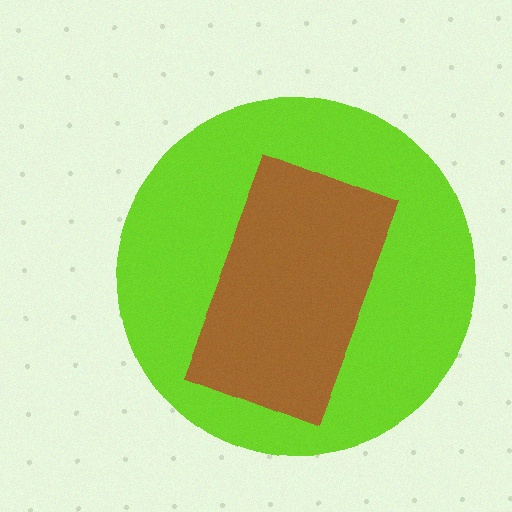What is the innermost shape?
The brown rectangle.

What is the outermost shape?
The lime circle.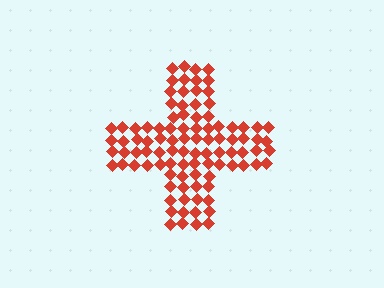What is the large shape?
The large shape is a cross.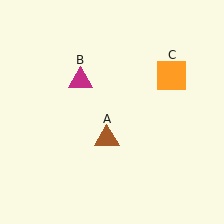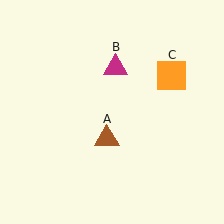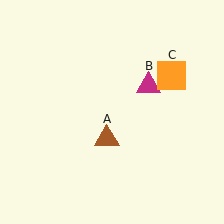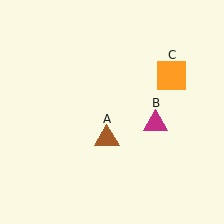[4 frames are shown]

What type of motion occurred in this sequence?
The magenta triangle (object B) rotated clockwise around the center of the scene.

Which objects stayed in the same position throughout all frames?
Brown triangle (object A) and orange square (object C) remained stationary.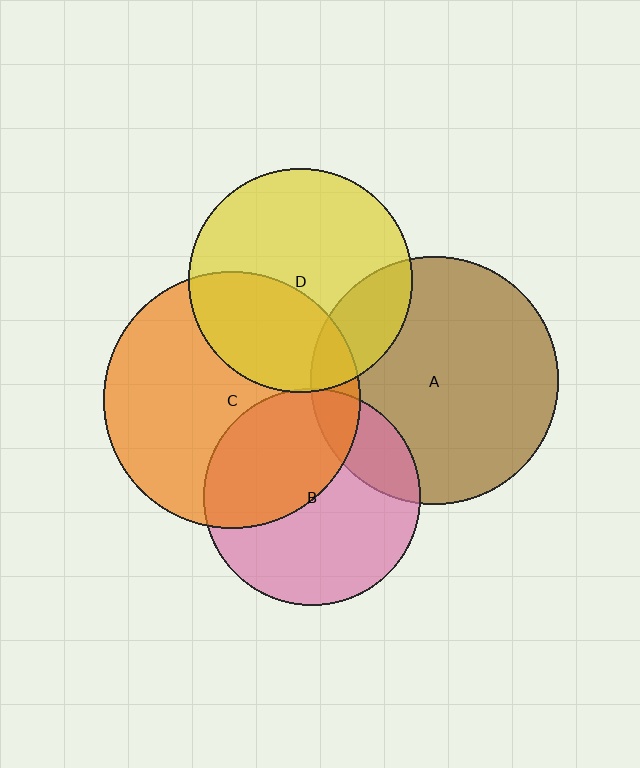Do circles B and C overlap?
Yes.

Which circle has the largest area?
Circle C (orange).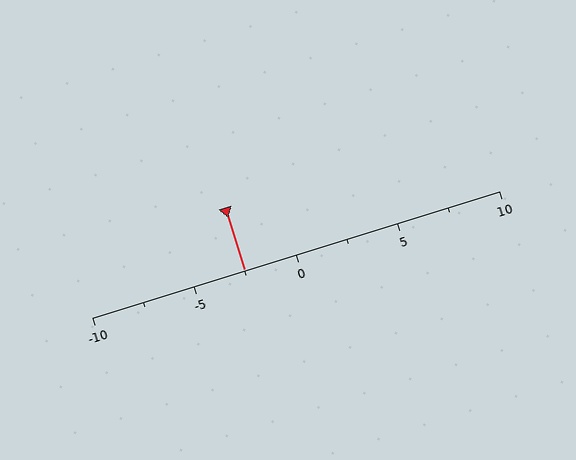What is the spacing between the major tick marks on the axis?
The major ticks are spaced 5 apart.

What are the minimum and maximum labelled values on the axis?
The axis runs from -10 to 10.